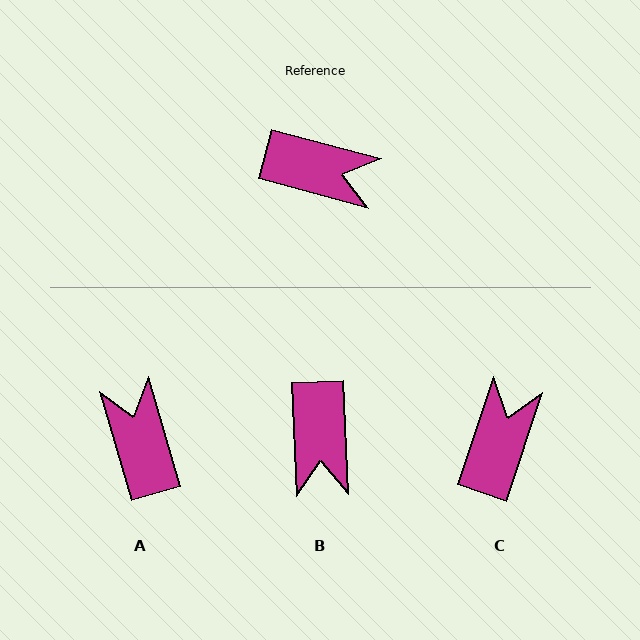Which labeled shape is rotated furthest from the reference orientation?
A, about 122 degrees away.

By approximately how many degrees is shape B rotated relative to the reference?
Approximately 72 degrees clockwise.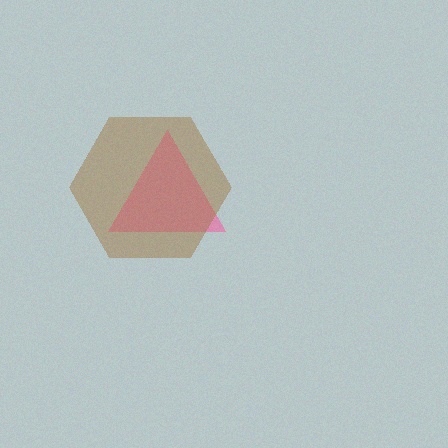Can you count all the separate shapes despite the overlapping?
Yes, there are 2 separate shapes.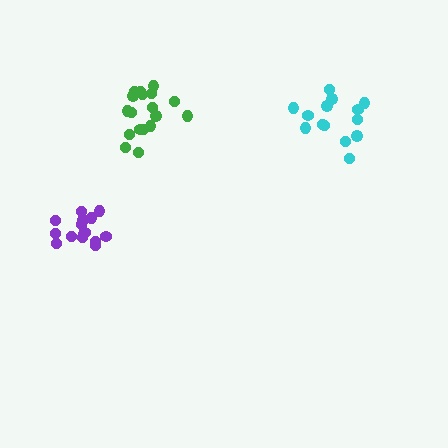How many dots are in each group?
Group 1: 15 dots, Group 2: 14 dots, Group 3: 18 dots (47 total).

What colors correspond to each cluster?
The clusters are colored: purple, cyan, green.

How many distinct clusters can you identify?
There are 3 distinct clusters.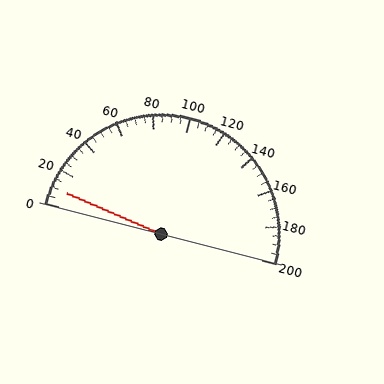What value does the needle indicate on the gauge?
The needle indicates approximately 10.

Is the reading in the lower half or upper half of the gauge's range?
The reading is in the lower half of the range (0 to 200).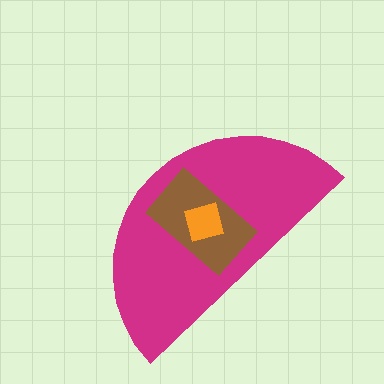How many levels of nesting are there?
3.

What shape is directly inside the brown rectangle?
The orange square.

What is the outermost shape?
The magenta semicircle.